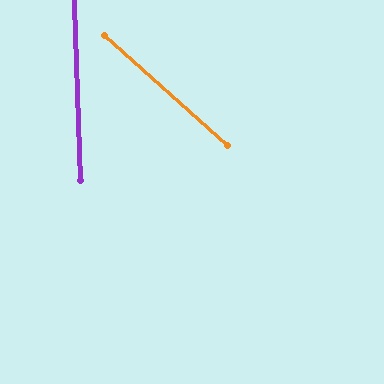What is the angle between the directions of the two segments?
Approximately 46 degrees.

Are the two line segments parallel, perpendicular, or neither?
Neither parallel nor perpendicular — they differ by about 46°.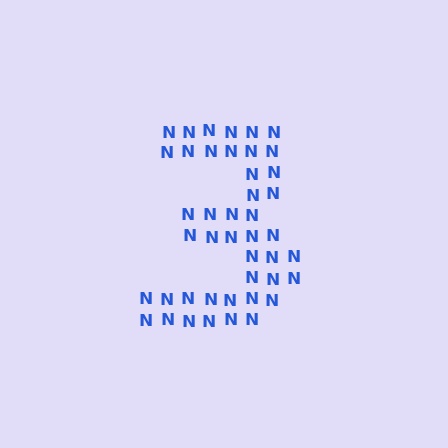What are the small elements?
The small elements are letter N's.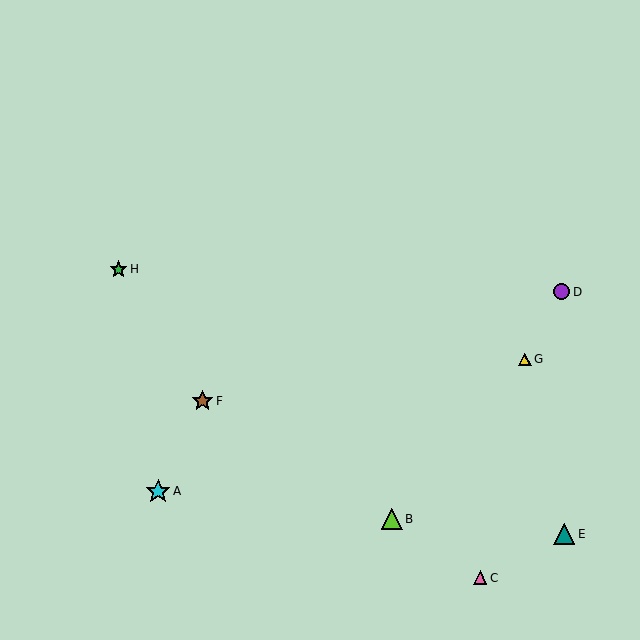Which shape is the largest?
The cyan star (labeled A) is the largest.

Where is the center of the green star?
The center of the green star is at (119, 269).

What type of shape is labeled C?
Shape C is a pink triangle.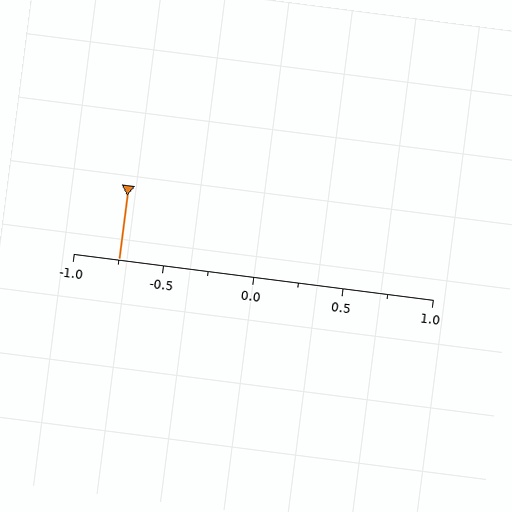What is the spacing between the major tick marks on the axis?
The major ticks are spaced 0.5 apart.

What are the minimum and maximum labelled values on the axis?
The axis runs from -1.0 to 1.0.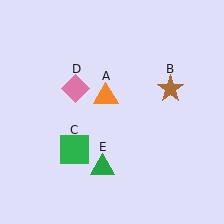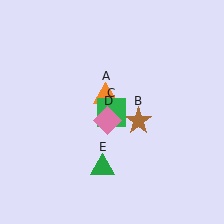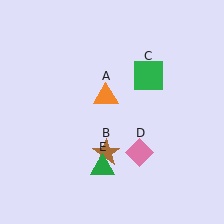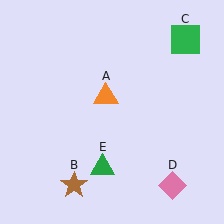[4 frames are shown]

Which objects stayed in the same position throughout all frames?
Orange triangle (object A) and green triangle (object E) remained stationary.